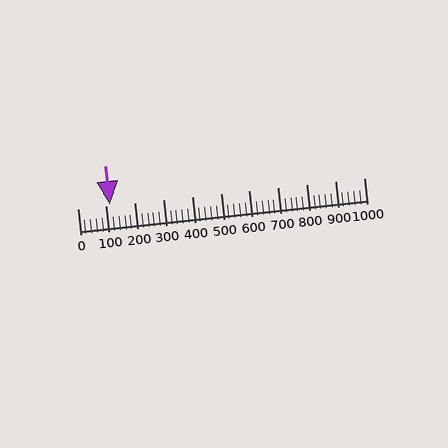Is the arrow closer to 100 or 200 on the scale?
The arrow is closer to 100.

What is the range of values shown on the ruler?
The ruler shows values from 0 to 1000.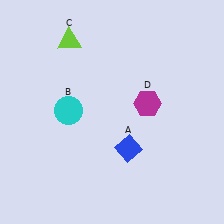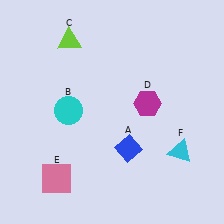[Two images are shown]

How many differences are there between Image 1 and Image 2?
There are 2 differences between the two images.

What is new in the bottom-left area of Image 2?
A pink square (E) was added in the bottom-left area of Image 2.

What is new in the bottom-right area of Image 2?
A cyan triangle (F) was added in the bottom-right area of Image 2.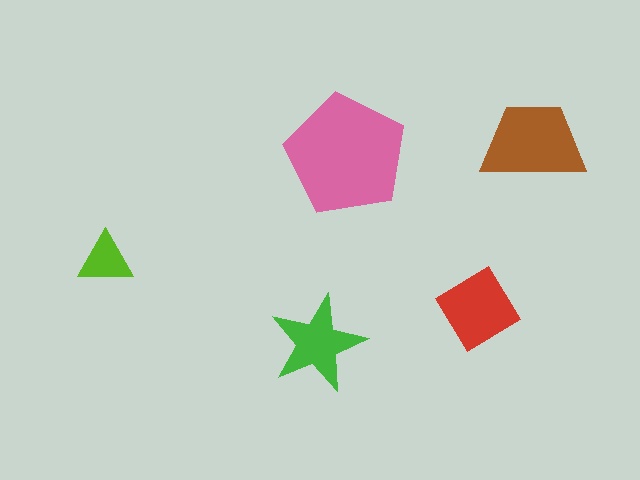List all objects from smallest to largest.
The lime triangle, the green star, the red diamond, the brown trapezoid, the pink pentagon.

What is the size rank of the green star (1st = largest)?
4th.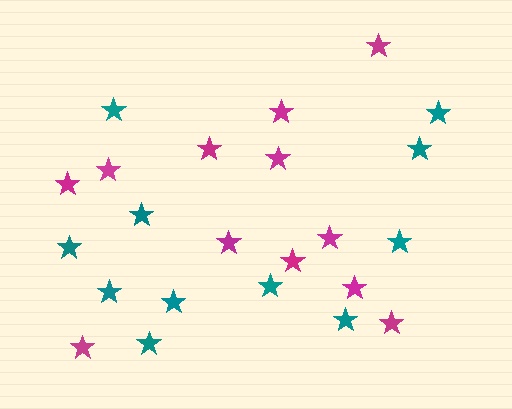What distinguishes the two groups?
There are 2 groups: one group of magenta stars (12) and one group of teal stars (11).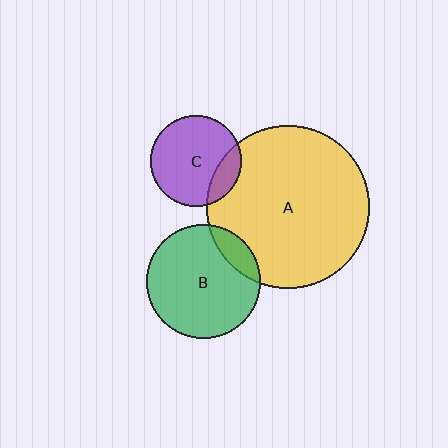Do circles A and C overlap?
Yes.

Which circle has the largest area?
Circle A (yellow).